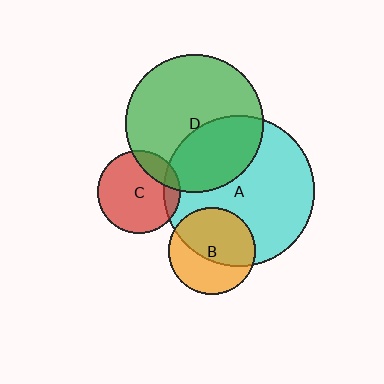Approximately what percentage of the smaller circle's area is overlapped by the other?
Approximately 35%.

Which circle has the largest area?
Circle A (cyan).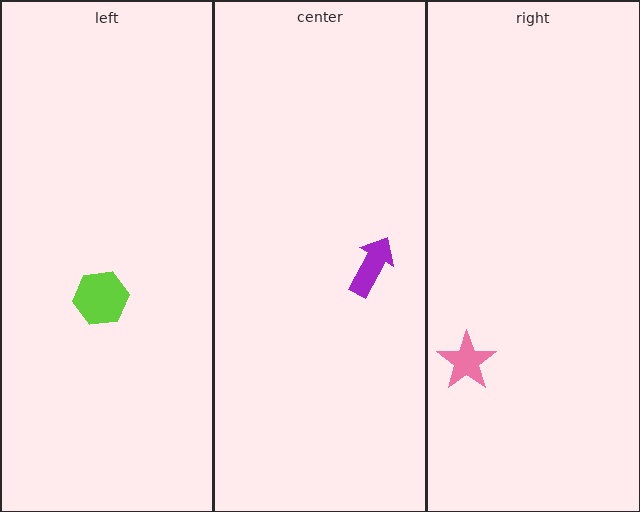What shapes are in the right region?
The pink star.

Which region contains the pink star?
The right region.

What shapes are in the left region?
The lime hexagon.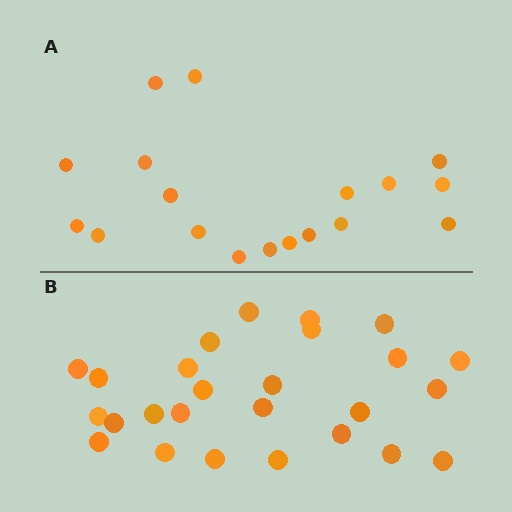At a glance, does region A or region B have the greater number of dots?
Region B (the bottom region) has more dots.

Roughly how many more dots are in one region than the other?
Region B has roughly 8 or so more dots than region A.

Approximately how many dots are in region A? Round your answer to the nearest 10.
About 20 dots. (The exact count is 18, which rounds to 20.)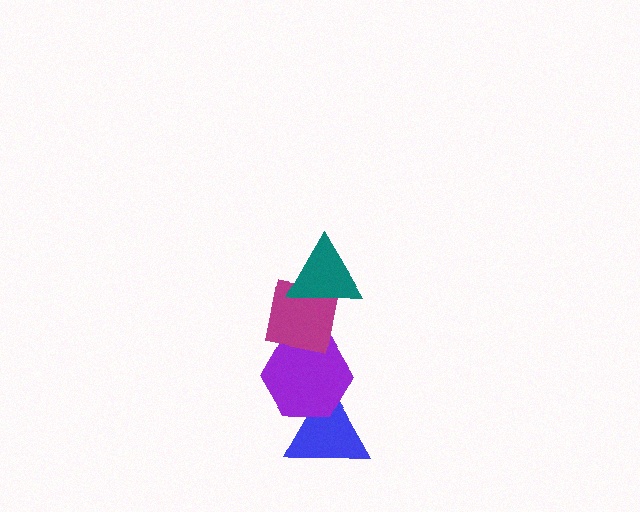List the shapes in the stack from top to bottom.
From top to bottom: the teal triangle, the magenta square, the purple hexagon, the blue triangle.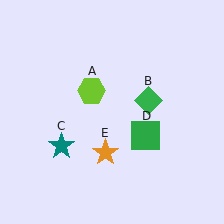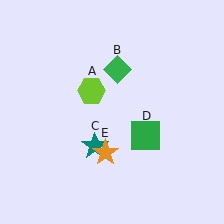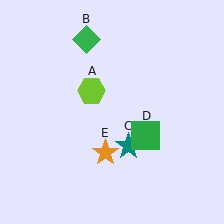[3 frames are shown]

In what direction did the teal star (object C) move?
The teal star (object C) moved right.